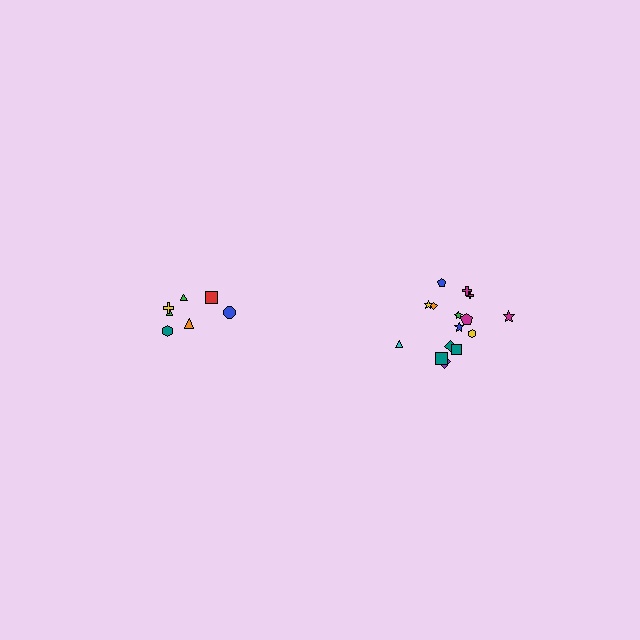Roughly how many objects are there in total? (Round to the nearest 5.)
Roughly 20 objects in total.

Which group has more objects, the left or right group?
The right group.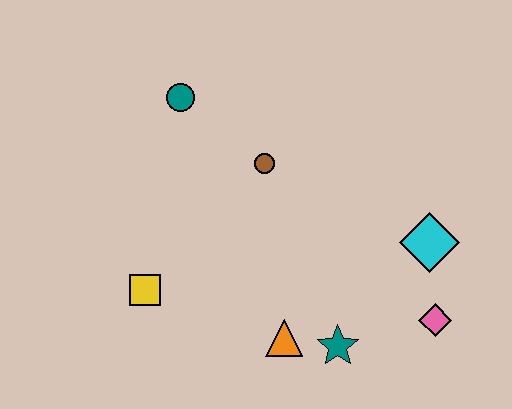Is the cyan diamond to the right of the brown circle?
Yes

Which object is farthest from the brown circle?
The pink diamond is farthest from the brown circle.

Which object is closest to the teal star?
The orange triangle is closest to the teal star.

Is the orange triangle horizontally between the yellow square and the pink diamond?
Yes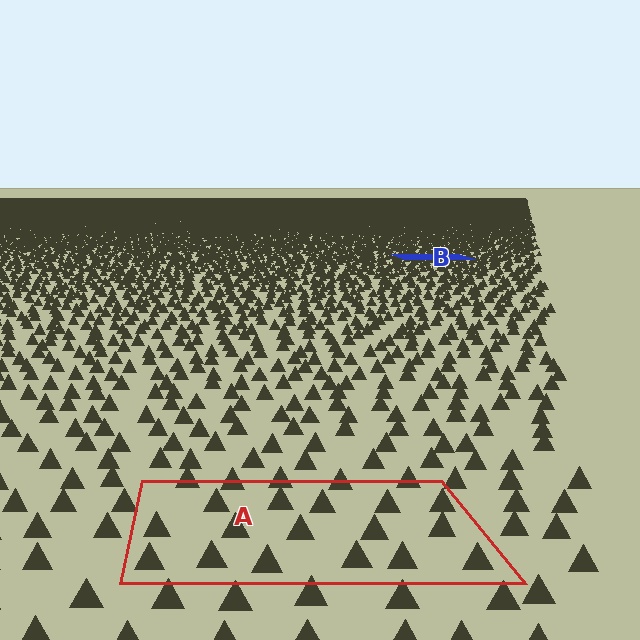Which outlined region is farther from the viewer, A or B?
Region B is farther from the viewer — the texture elements inside it appear smaller and more densely packed.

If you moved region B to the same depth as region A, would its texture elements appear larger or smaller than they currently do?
They would appear larger. At a closer depth, the same texture elements are projected at a bigger on-screen size.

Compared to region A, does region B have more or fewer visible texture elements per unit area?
Region B has more texture elements per unit area — they are packed more densely because it is farther away.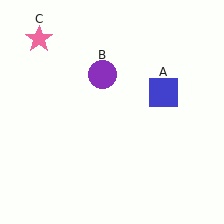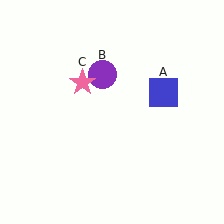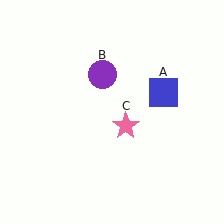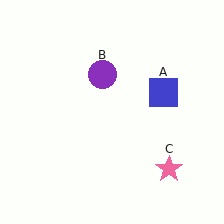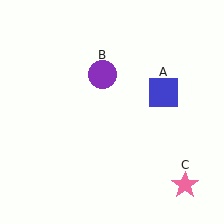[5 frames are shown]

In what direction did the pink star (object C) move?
The pink star (object C) moved down and to the right.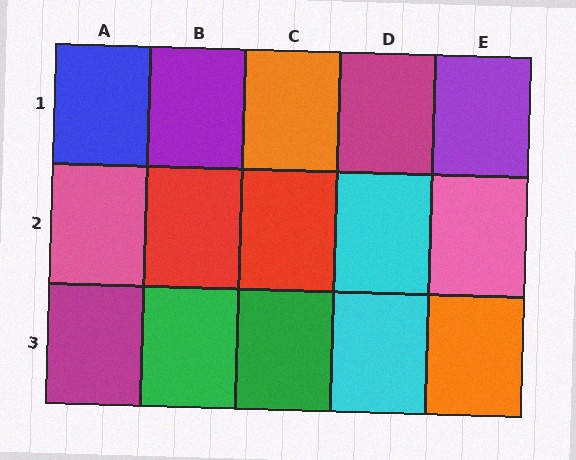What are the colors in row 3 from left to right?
Magenta, green, green, cyan, orange.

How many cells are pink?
2 cells are pink.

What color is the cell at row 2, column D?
Cyan.